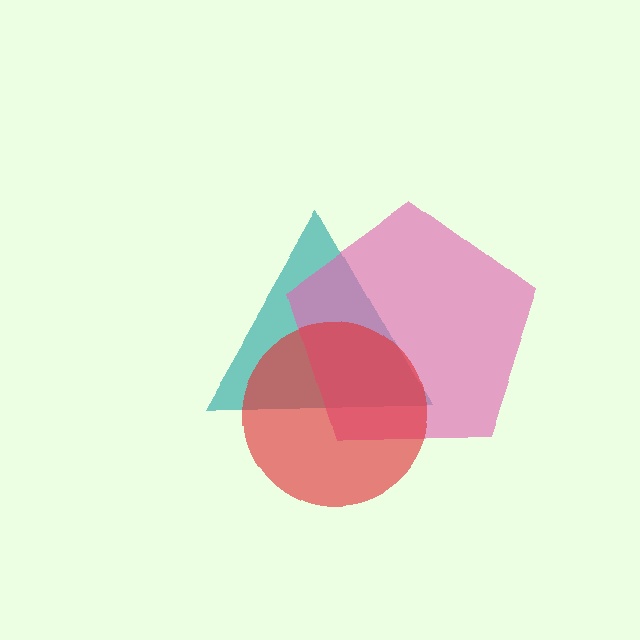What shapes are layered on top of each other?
The layered shapes are: a teal triangle, a pink pentagon, a red circle.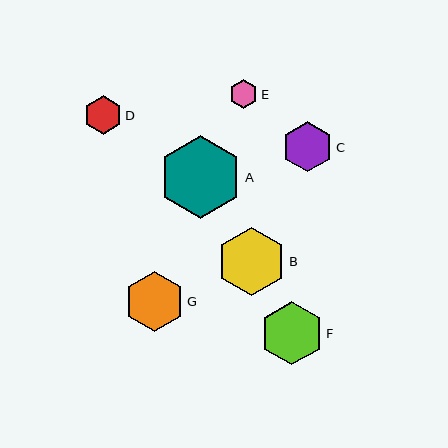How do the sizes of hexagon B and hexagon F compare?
Hexagon B and hexagon F are approximately the same size.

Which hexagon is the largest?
Hexagon A is the largest with a size of approximately 83 pixels.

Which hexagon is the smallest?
Hexagon E is the smallest with a size of approximately 28 pixels.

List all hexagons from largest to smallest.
From largest to smallest: A, B, F, G, C, D, E.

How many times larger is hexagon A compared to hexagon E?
Hexagon A is approximately 2.9 times the size of hexagon E.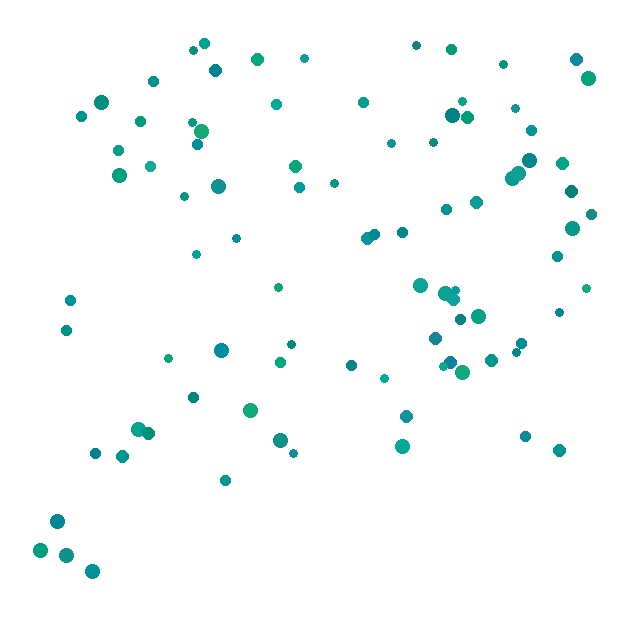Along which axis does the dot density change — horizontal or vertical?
Vertical.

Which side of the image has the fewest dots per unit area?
The bottom.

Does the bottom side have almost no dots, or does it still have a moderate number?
Still a moderate number, just noticeably fewer than the top.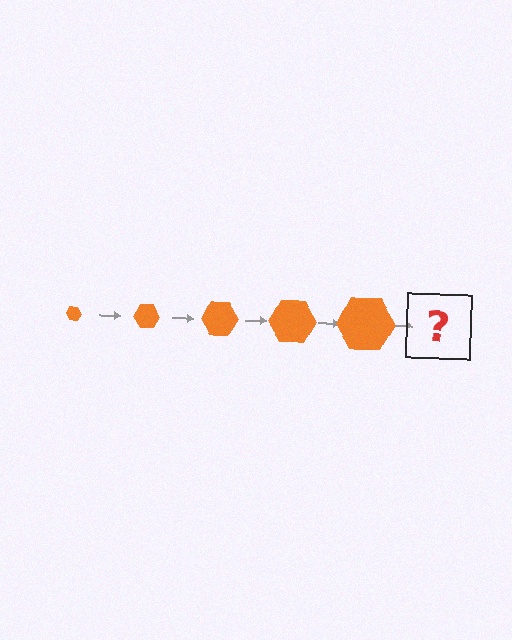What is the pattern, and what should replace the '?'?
The pattern is that the hexagon gets progressively larger each step. The '?' should be an orange hexagon, larger than the previous one.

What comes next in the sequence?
The next element should be an orange hexagon, larger than the previous one.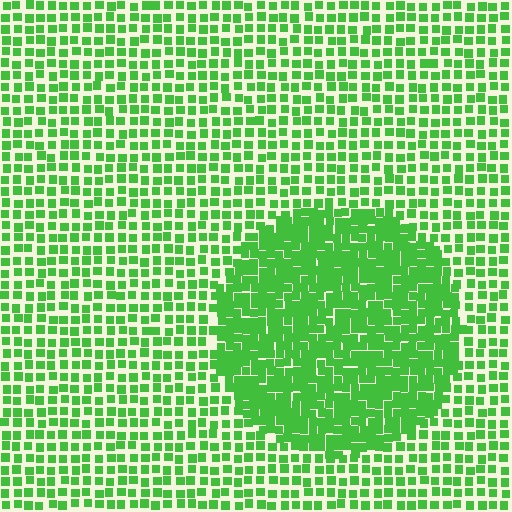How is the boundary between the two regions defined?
The boundary is defined by a change in element density (approximately 1.9x ratio). All elements are the same color, size, and shape.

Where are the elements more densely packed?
The elements are more densely packed inside the circle boundary.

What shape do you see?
I see a circle.